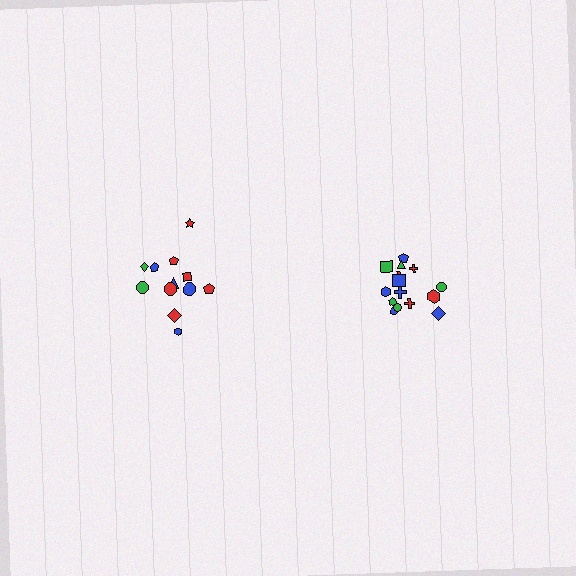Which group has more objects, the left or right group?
The right group.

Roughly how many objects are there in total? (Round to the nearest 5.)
Roughly 25 objects in total.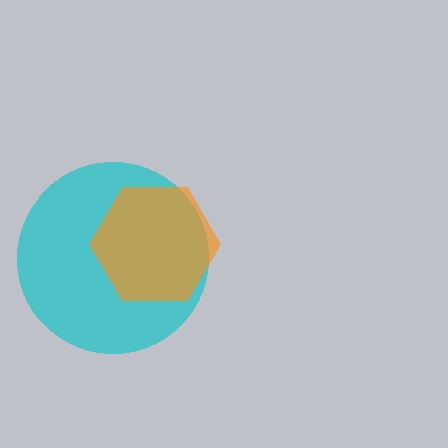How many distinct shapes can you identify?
There are 2 distinct shapes: a cyan circle, an orange hexagon.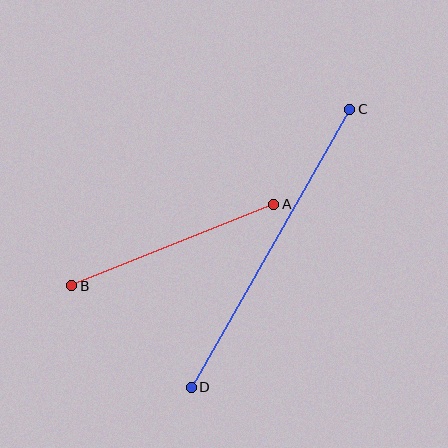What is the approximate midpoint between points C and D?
The midpoint is at approximately (270, 248) pixels.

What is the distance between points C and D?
The distance is approximately 320 pixels.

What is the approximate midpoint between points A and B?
The midpoint is at approximately (173, 245) pixels.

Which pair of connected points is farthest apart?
Points C and D are farthest apart.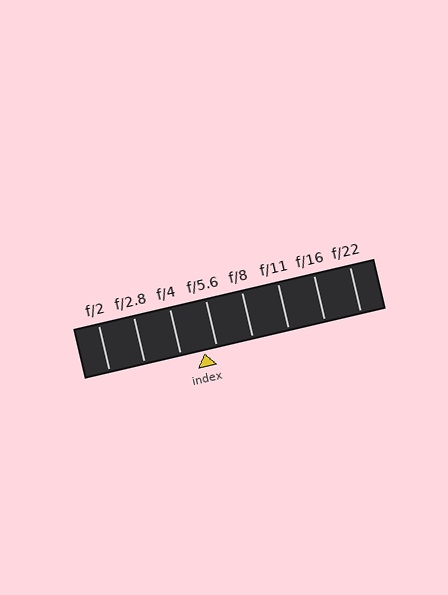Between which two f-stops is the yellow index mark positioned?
The index mark is between f/4 and f/5.6.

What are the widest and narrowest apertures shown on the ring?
The widest aperture shown is f/2 and the narrowest is f/22.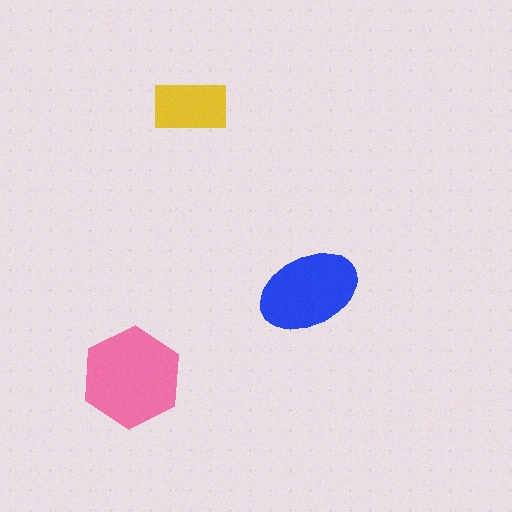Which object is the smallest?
The yellow rectangle.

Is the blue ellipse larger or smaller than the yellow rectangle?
Larger.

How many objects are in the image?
There are 3 objects in the image.